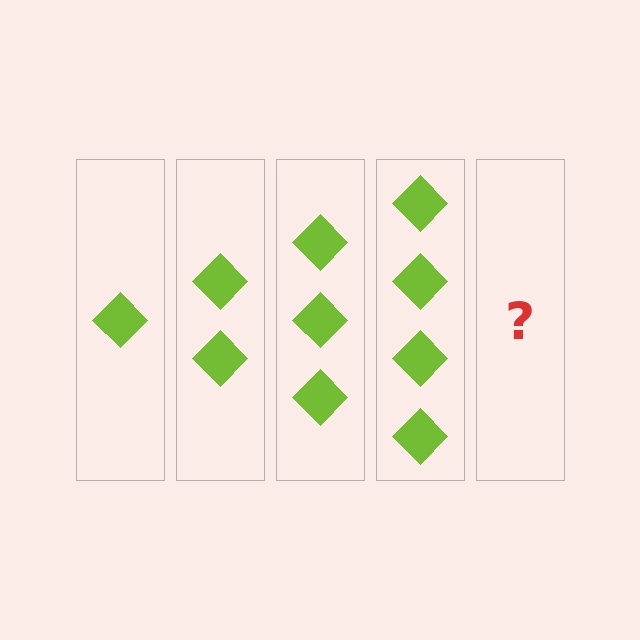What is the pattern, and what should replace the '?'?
The pattern is that each step adds one more diamond. The '?' should be 5 diamonds.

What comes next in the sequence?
The next element should be 5 diamonds.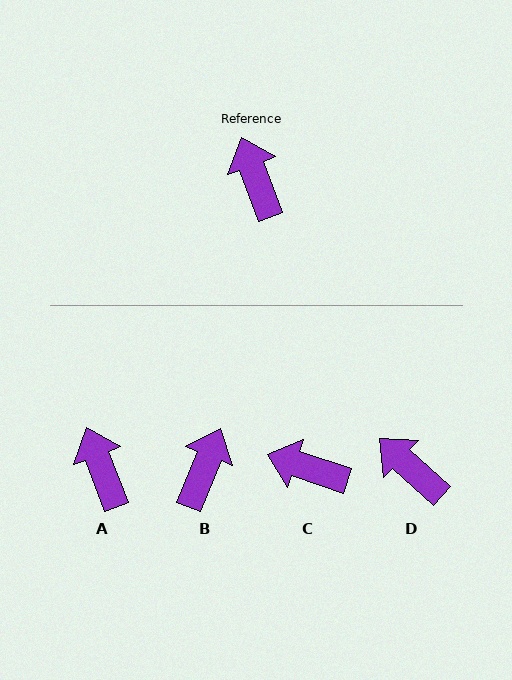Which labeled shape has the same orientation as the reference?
A.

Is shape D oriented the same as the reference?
No, it is off by about 27 degrees.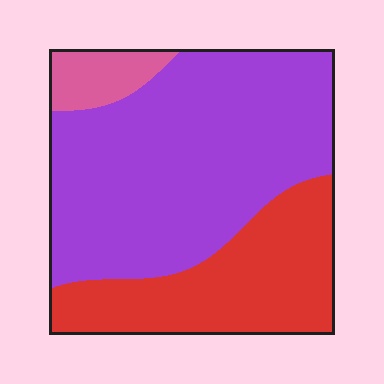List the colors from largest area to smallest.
From largest to smallest: purple, red, pink.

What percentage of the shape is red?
Red takes up about one third (1/3) of the shape.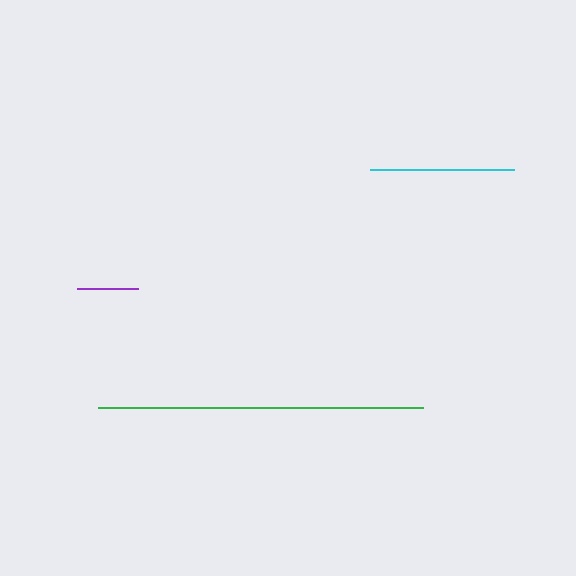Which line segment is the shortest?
The purple line is the shortest at approximately 61 pixels.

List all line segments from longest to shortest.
From longest to shortest: green, cyan, purple.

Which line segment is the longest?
The green line is the longest at approximately 324 pixels.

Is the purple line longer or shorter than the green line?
The green line is longer than the purple line.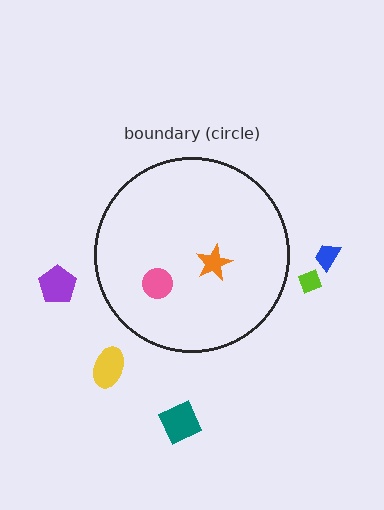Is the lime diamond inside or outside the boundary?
Outside.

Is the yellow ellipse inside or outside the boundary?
Outside.